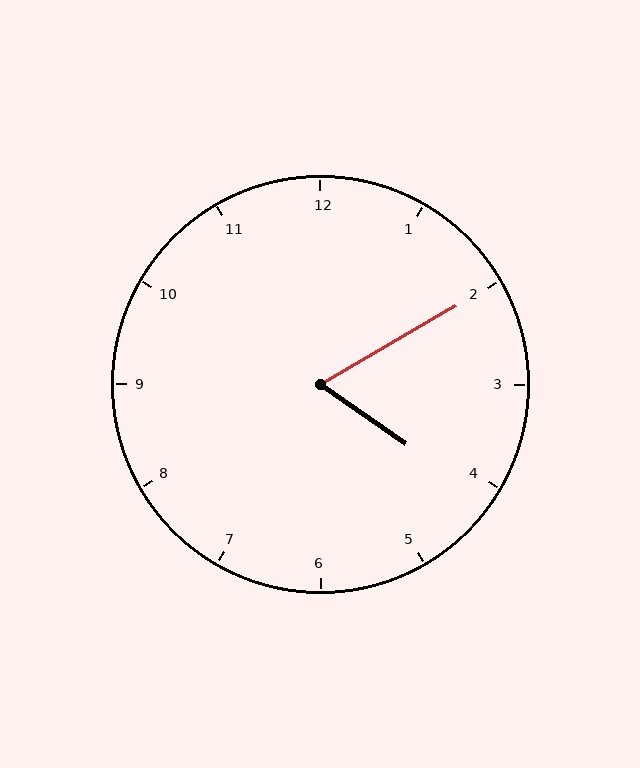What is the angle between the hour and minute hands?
Approximately 65 degrees.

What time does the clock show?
4:10.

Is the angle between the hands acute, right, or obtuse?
It is acute.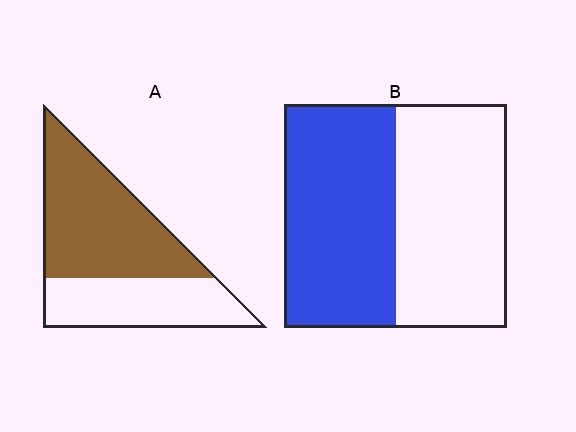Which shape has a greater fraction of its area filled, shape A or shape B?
Shape A.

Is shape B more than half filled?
Roughly half.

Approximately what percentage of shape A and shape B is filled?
A is approximately 60% and B is approximately 50%.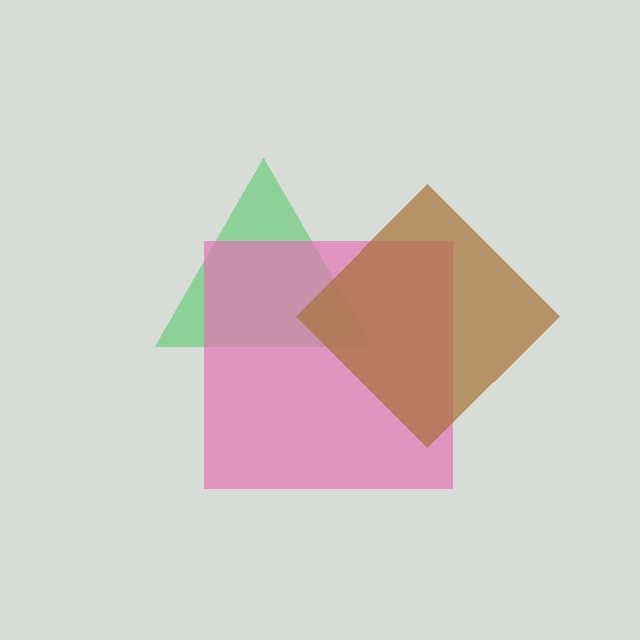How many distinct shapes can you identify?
There are 3 distinct shapes: a green triangle, a pink square, a brown diamond.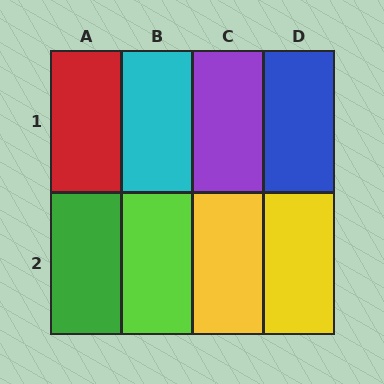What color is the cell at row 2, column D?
Yellow.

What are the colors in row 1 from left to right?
Red, cyan, purple, blue.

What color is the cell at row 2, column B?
Lime.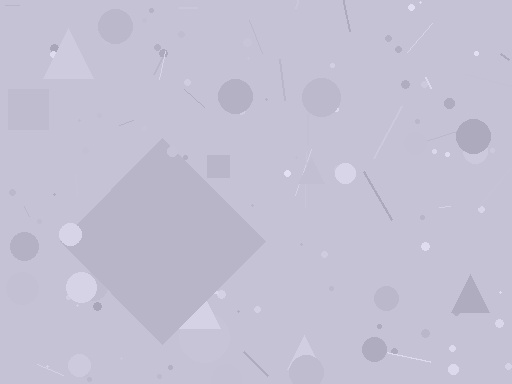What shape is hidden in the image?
A diamond is hidden in the image.